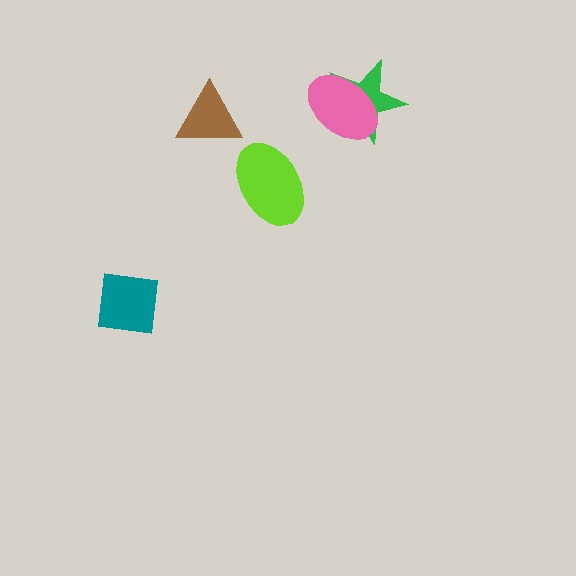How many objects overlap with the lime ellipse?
0 objects overlap with the lime ellipse.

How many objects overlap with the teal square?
0 objects overlap with the teal square.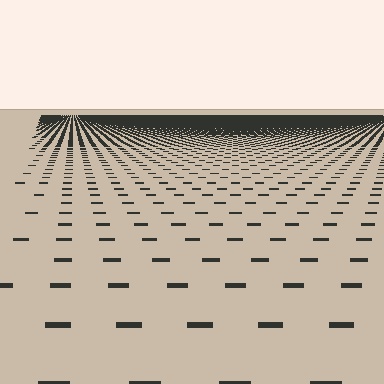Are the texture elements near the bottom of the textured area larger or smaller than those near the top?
Larger. Near the bottom, elements are closer to the viewer and appear at a bigger on-screen size.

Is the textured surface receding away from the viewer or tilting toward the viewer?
The surface is receding away from the viewer. Texture elements get smaller and denser toward the top.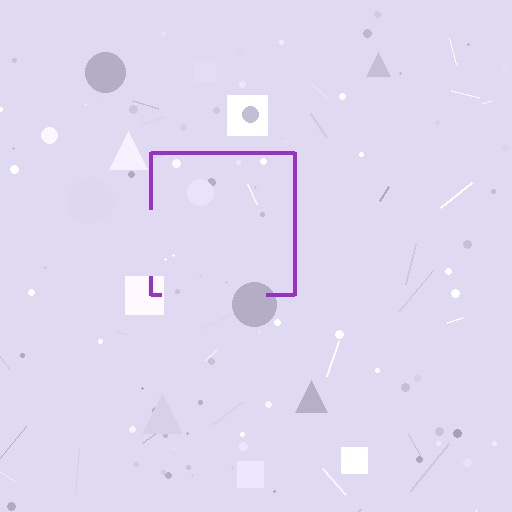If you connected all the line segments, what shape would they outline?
They would outline a square.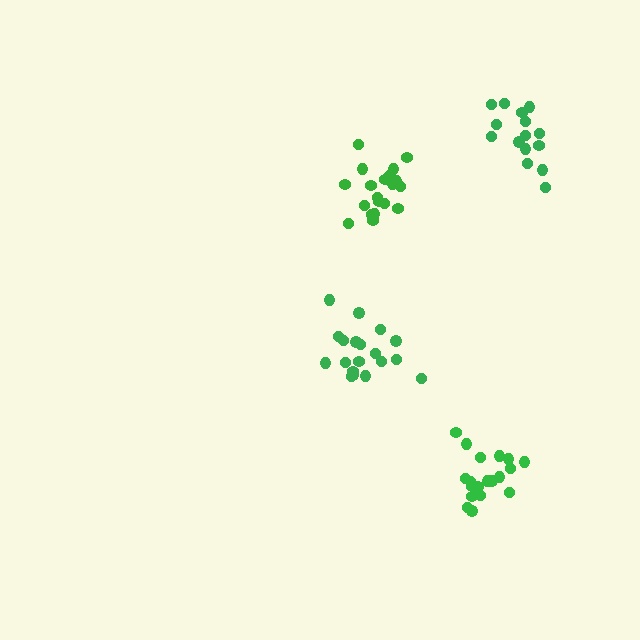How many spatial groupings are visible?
There are 4 spatial groupings.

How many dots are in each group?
Group 1: 21 dots, Group 2: 15 dots, Group 3: 19 dots, Group 4: 19 dots (74 total).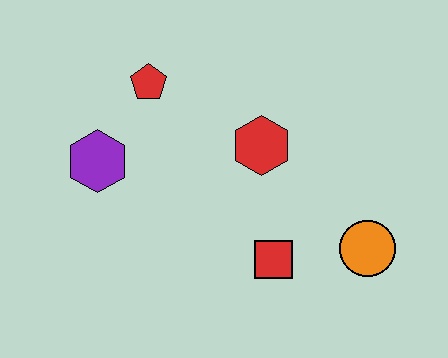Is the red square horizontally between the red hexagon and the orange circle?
Yes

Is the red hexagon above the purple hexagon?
Yes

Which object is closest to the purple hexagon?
The red pentagon is closest to the purple hexagon.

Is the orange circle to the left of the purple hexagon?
No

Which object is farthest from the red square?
The red pentagon is farthest from the red square.